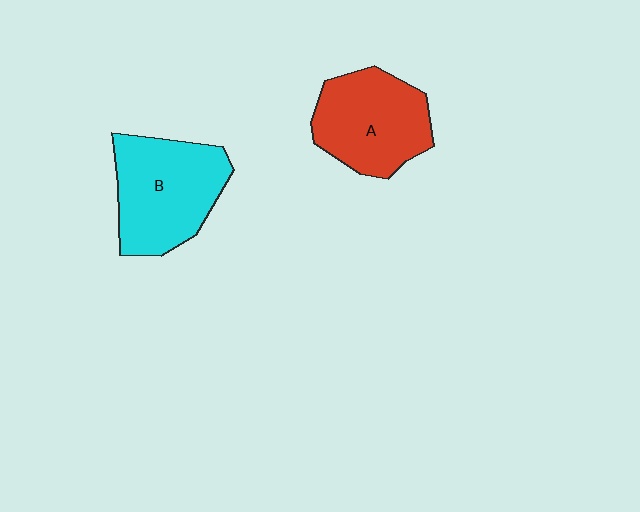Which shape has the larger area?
Shape B (cyan).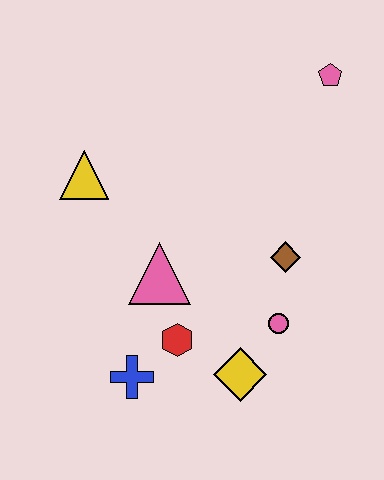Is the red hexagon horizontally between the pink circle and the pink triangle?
Yes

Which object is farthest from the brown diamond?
The yellow triangle is farthest from the brown diamond.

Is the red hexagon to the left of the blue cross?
No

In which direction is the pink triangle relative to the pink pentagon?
The pink triangle is below the pink pentagon.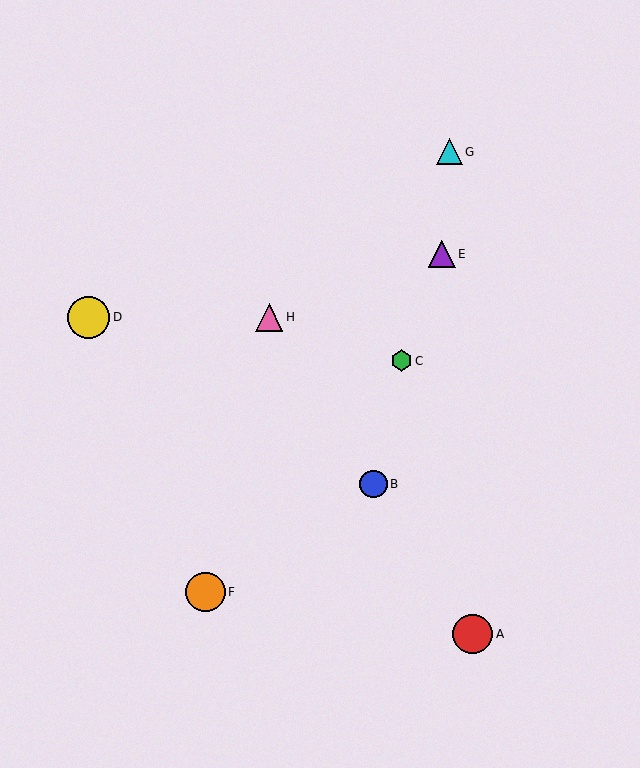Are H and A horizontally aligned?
No, H is at y≈317 and A is at y≈634.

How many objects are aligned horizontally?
2 objects (D, H) are aligned horizontally.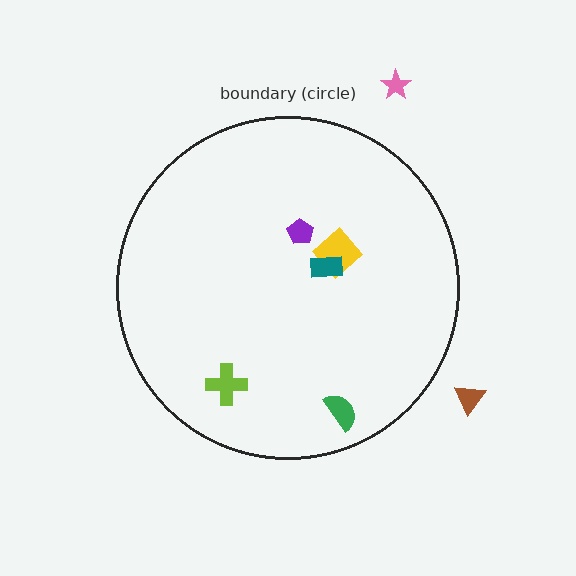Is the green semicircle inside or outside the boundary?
Inside.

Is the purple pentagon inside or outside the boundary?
Inside.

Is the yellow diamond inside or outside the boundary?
Inside.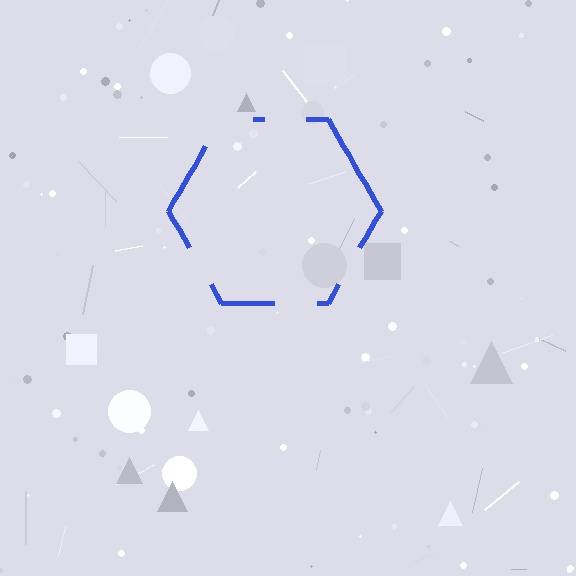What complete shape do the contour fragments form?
The contour fragments form a hexagon.